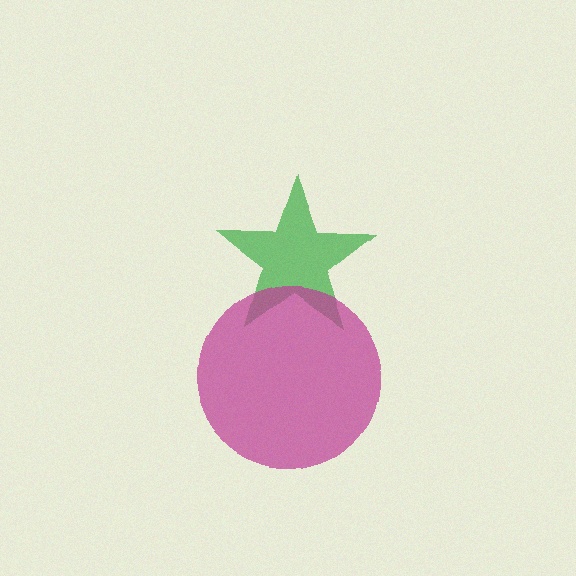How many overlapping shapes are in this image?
There are 2 overlapping shapes in the image.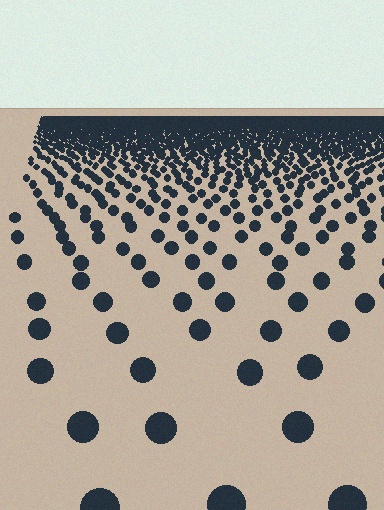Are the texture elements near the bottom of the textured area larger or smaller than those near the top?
Larger. Near the bottom, elements are closer to the viewer and appear at a bigger on-screen size.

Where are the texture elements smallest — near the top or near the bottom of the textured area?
Near the top.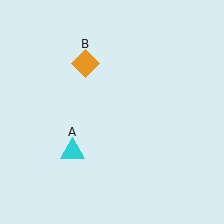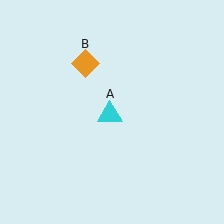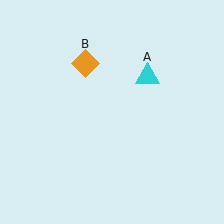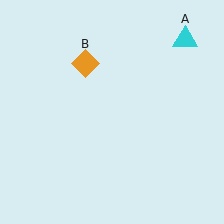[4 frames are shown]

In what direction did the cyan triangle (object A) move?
The cyan triangle (object A) moved up and to the right.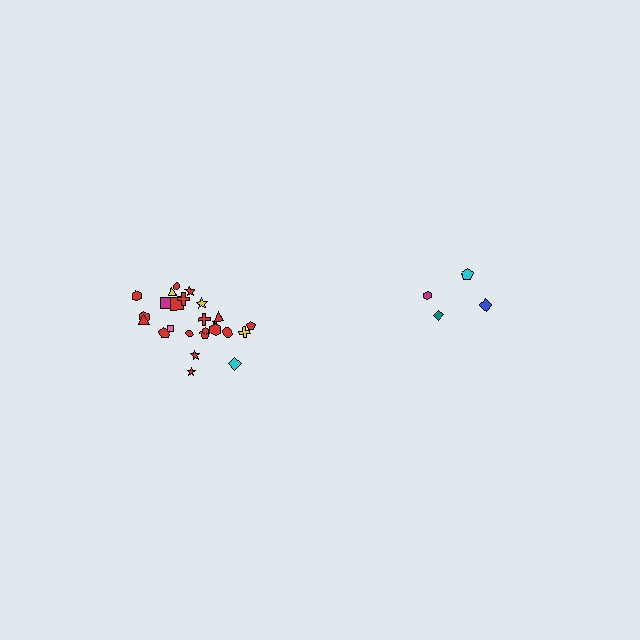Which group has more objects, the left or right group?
The left group.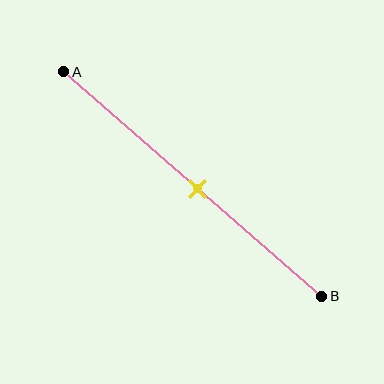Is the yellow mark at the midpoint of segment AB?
Yes, the mark is approximately at the midpoint.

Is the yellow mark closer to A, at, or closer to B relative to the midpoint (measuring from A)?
The yellow mark is approximately at the midpoint of segment AB.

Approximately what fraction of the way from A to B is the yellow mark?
The yellow mark is approximately 50% of the way from A to B.